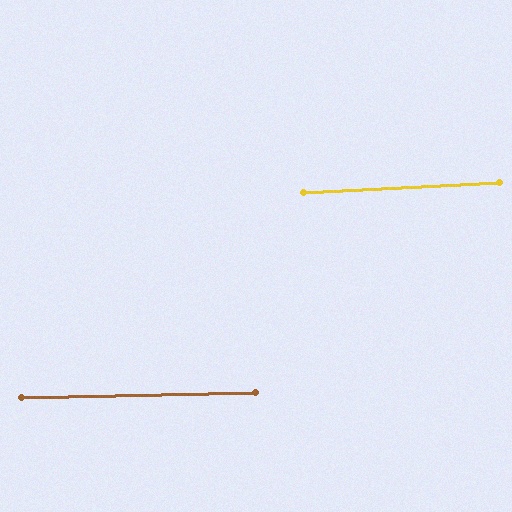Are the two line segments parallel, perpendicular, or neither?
Parallel — their directions differ by only 1.7°.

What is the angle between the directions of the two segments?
Approximately 2 degrees.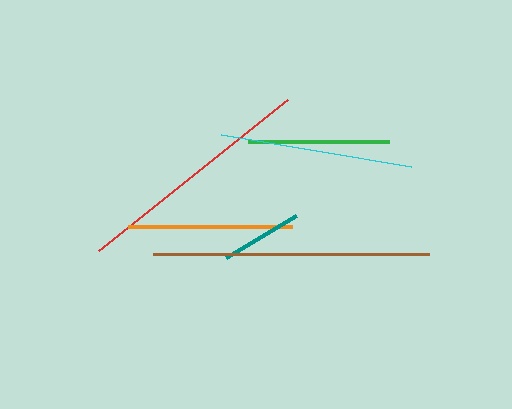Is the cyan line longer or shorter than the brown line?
The brown line is longer than the cyan line.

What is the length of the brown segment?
The brown segment is approximately 276 pixels long.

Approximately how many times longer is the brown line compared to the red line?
The brown line is approximately 1.1 times the length of the red line.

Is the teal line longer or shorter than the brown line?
The brown line is longer than the teal line.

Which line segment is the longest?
The brown line is the longest at approximately 276 pixels.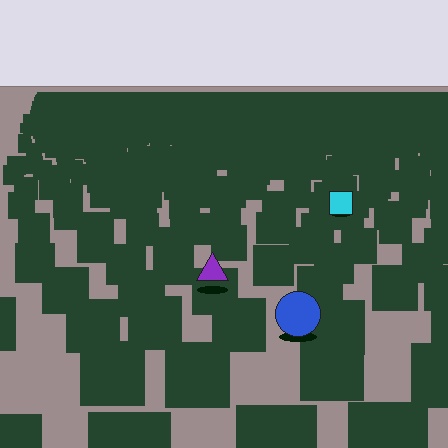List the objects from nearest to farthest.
From nearest to farthest: the blue circle, the purple triangle, the cyan square.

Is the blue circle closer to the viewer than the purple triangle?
Yes. The blue circle is closer — you can tell from the texture gradient: the ground texture is coarser near it.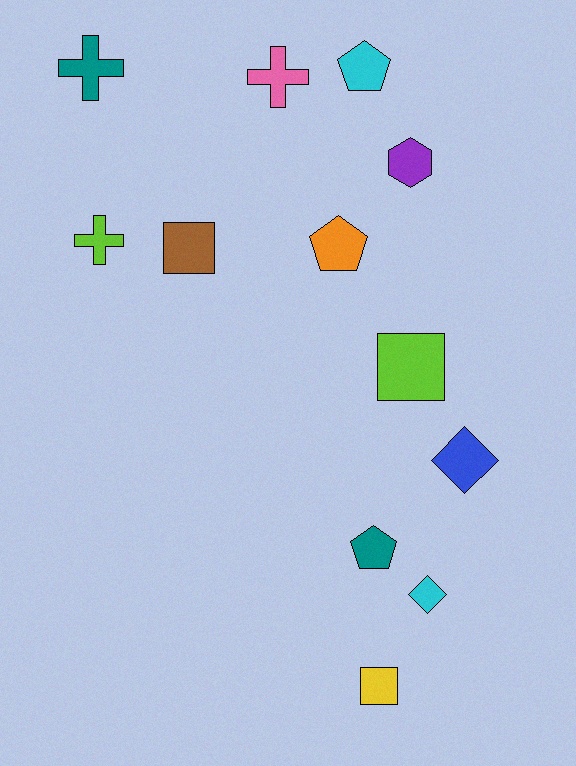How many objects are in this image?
There are 12 objects.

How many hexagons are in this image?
There is 1 hexagon.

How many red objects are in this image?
There are no red objects.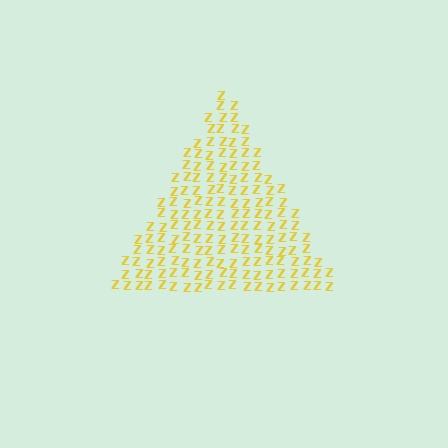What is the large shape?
The large shape is a triangle.